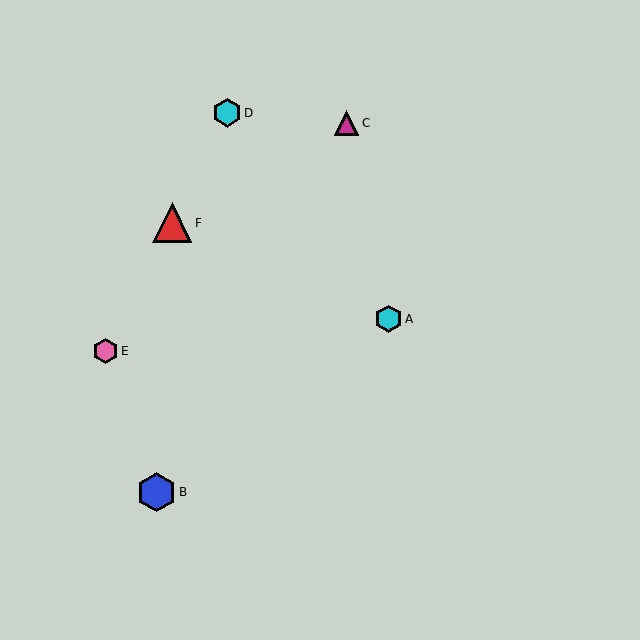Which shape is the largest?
The red triangle (labeled F) is the largest.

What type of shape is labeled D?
Shape D is a cyan hexagon.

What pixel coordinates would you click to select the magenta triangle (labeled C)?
Click at (347, 123) to select the magenta triangle C.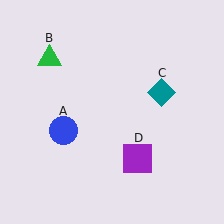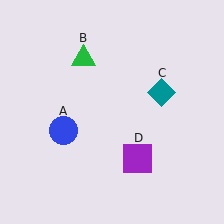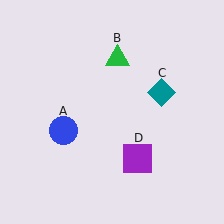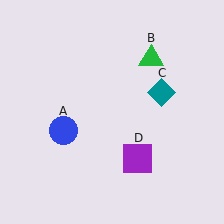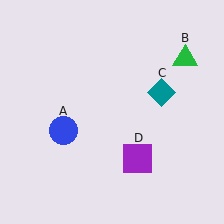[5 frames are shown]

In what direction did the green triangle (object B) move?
The green triangle (object B) moved right.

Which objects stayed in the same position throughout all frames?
Blue circle (object A) and teal diamond (object C) and purple square (object D) remained stationary.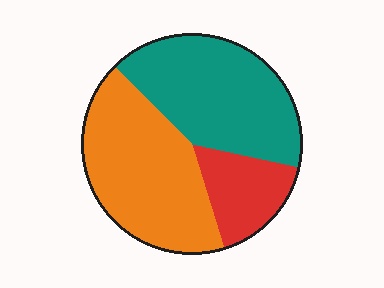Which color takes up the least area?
Red, at roughly 15%.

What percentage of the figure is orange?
Orange takes up between a quarter and a half of the figure.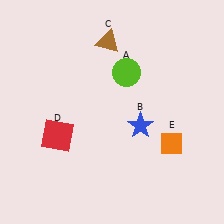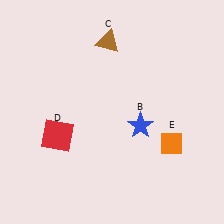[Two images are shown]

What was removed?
The lime circle (A) was removed in Image 2.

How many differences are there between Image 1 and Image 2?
There is 1 difference between the two images.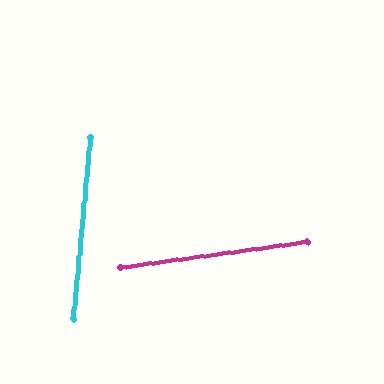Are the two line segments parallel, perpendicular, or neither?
Neither parallel nor perpendicular — they differ by about 77°.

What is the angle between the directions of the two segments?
Approximately 77 degrees.